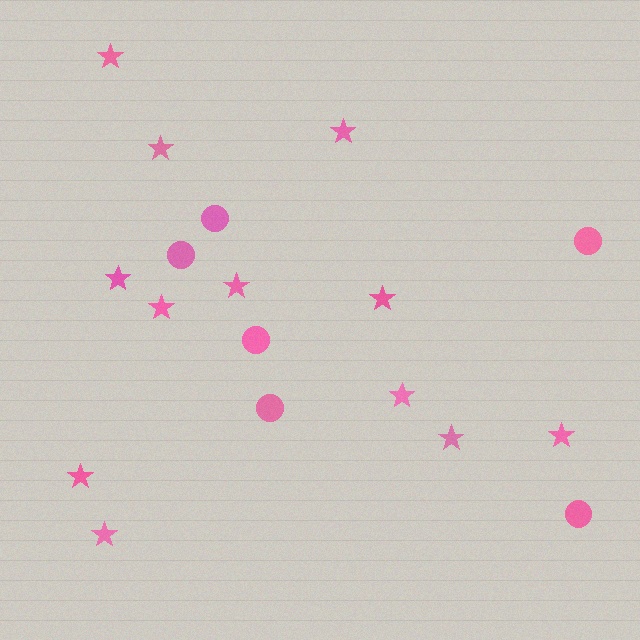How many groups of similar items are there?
There are 2 groups: one group of circles (6) and one group of stars (12).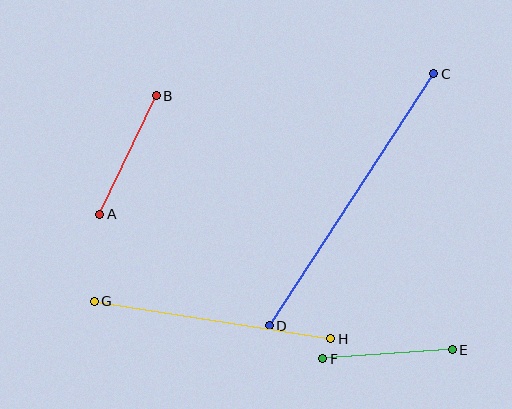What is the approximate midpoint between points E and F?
The midpoint is at approximately (387, 354) pixels.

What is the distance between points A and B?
The distance is approximately 131 pixels.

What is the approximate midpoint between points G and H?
The midpoint is at approximately (213, 320) pixels.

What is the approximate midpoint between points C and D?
The midpoint is at approximately (352, 200) pixels.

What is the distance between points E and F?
The distance is approximately 130 pixels.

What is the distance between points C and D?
The distance is approximately 301 pixels.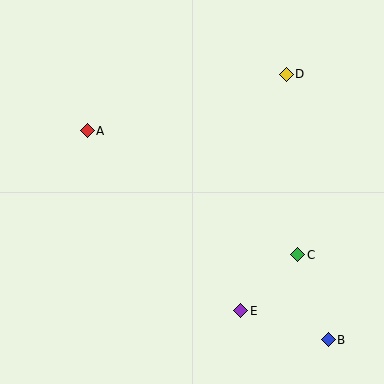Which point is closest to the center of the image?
Point A at (87, 131) is closest to the center.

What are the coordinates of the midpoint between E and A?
The midpoint between E and A is at (164, 221).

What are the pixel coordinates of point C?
Point C is at (298, 255).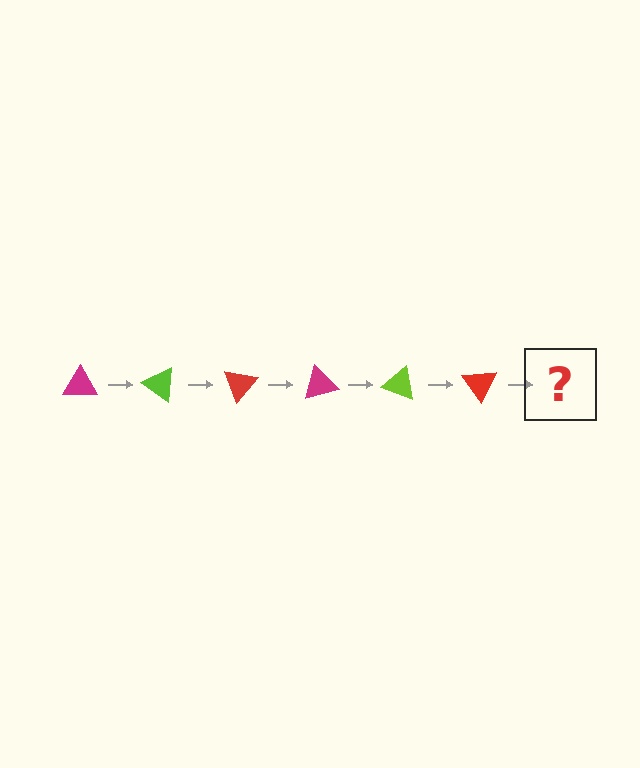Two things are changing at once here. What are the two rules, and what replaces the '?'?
The two rules are that it rotates 35 degrees each step and the color cycles through magenta, lime, and red. The '?' should be a magenta triangle, rotated 210 degrees from the start.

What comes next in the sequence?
The next element should be a magenta triangle, rotated 210 degrees from the start.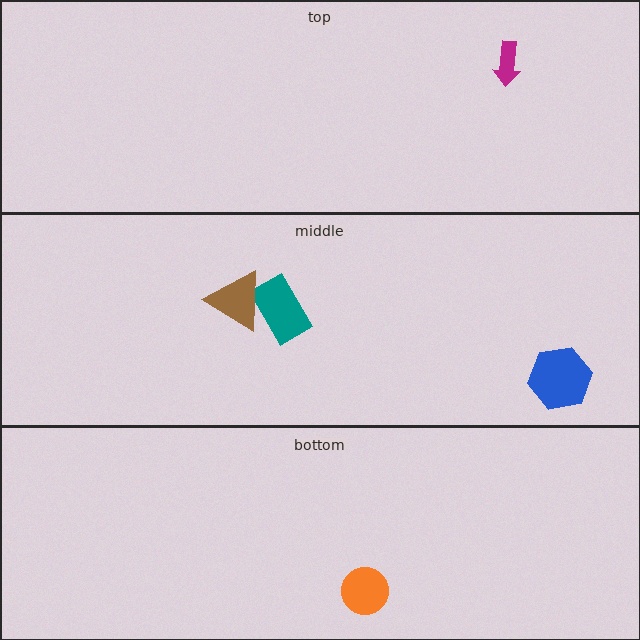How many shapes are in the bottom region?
1.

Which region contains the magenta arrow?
The top region.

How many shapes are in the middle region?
3.